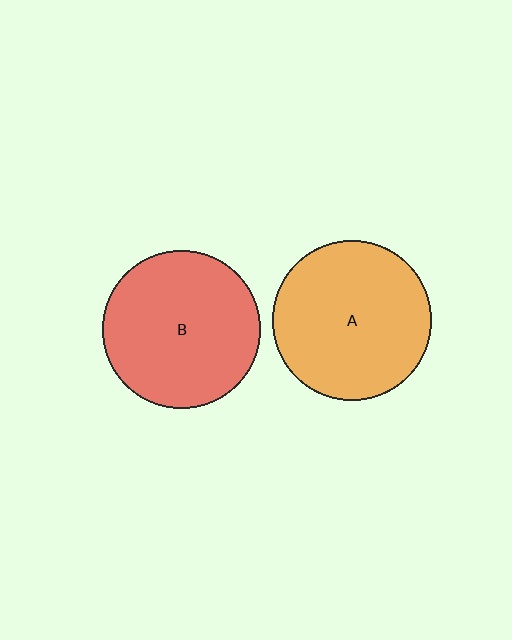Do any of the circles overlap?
No, none of the circles overlap.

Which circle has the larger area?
Circle A (orange).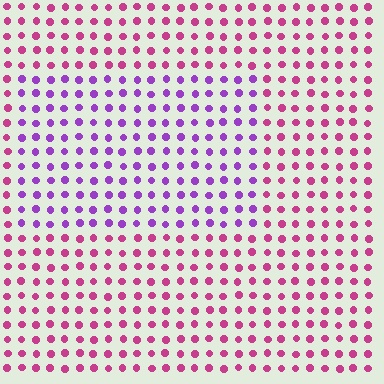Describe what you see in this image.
The image is filled with small magenta elements in a uniform arrangement. A rectangle-shaped region is visible where the elements are tinted to a slightly different hue, forming a subtle color boundary.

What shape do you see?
I see a rectangle.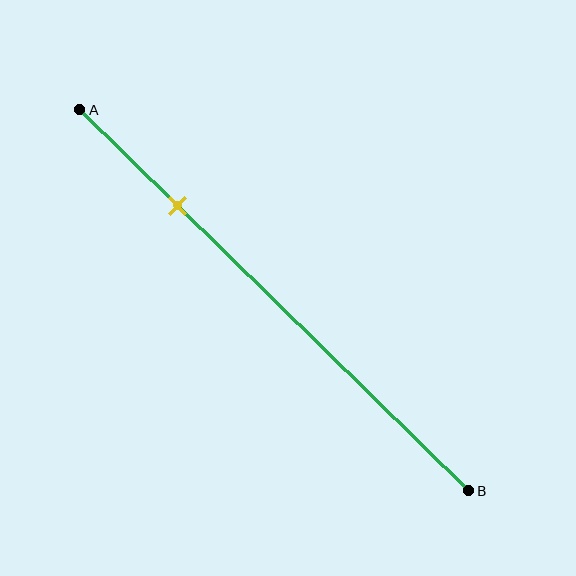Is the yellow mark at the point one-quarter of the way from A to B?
Yes, the mark is approximately at the one-quarter point.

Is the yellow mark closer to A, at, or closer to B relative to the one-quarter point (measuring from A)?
The yellow mark is approximately at the one-quarter point of segment AB.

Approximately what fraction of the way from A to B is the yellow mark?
The yellow mark is approximately 25% of the way from A to B.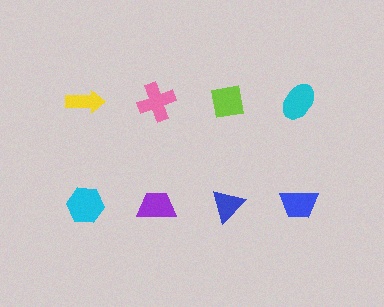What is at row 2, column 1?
A cyan hexagon.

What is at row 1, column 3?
A lime square.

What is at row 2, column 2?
A purple trapezoid.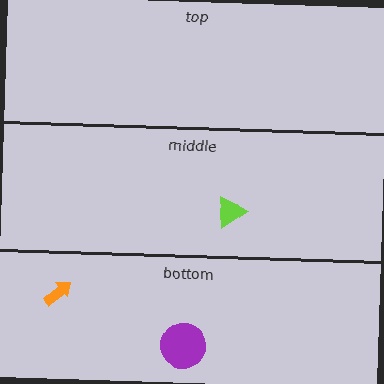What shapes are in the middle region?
The lime triangle.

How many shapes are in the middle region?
1.